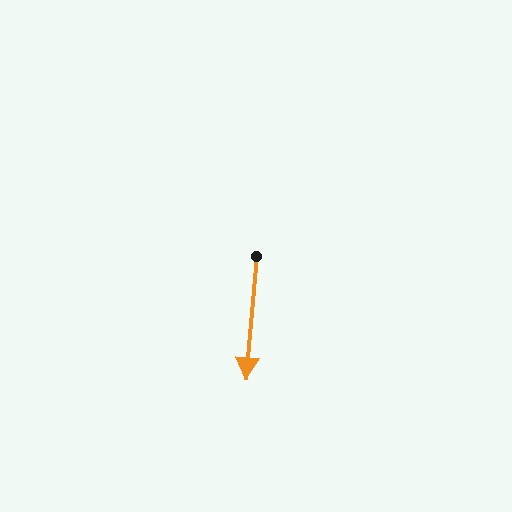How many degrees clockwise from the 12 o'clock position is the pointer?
Approximately 185 degrees.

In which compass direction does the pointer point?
South.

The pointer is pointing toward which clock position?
Roughly 6 o'clock.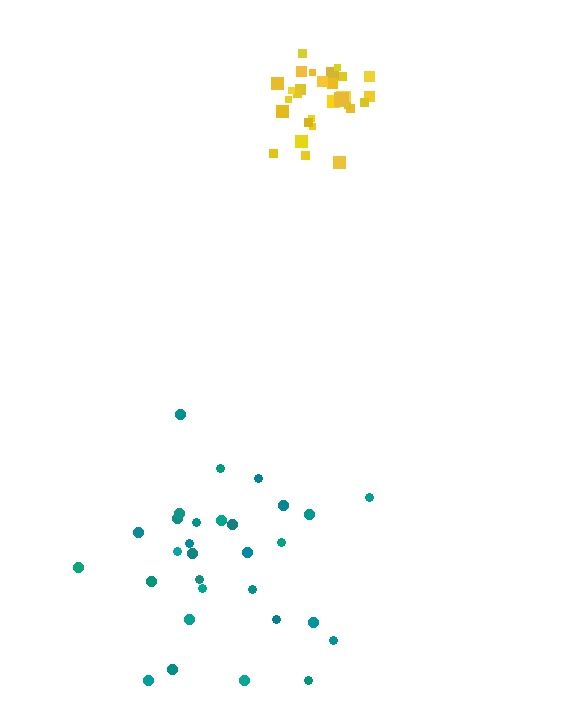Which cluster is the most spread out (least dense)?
Teal.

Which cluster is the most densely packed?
Yellow.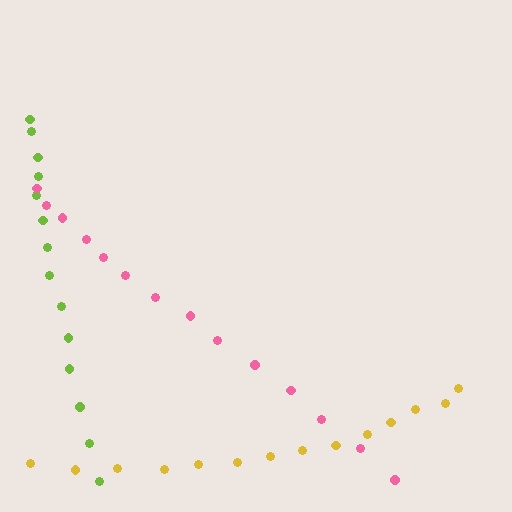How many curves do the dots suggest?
There are 3 distinct paths.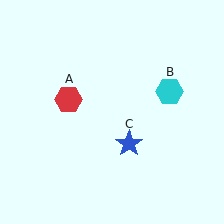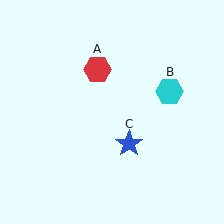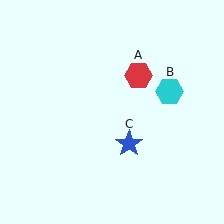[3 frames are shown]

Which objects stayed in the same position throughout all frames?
Cyan hexagon (object B) and blue star (object C) remained stationary.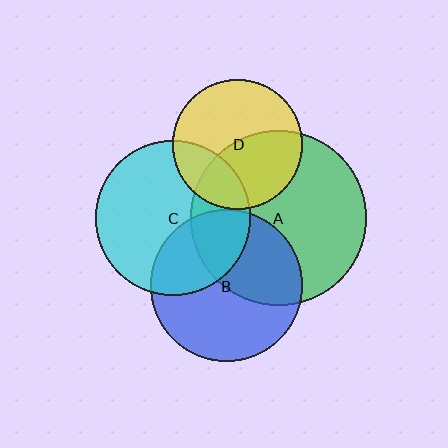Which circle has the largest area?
Circle A (green).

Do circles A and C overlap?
Yes.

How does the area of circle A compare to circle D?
Approximately 1.8 times.